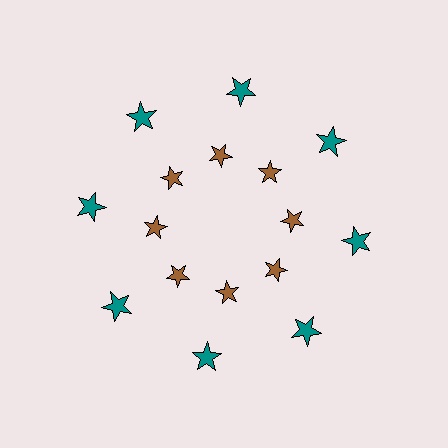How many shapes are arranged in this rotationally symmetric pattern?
There are 16 shapes, arranged in 8 groups of 2.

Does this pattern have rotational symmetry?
Yes, this pattern has 8-fold rotational symmetry. It looks the same after rotating 45 degrees around the center.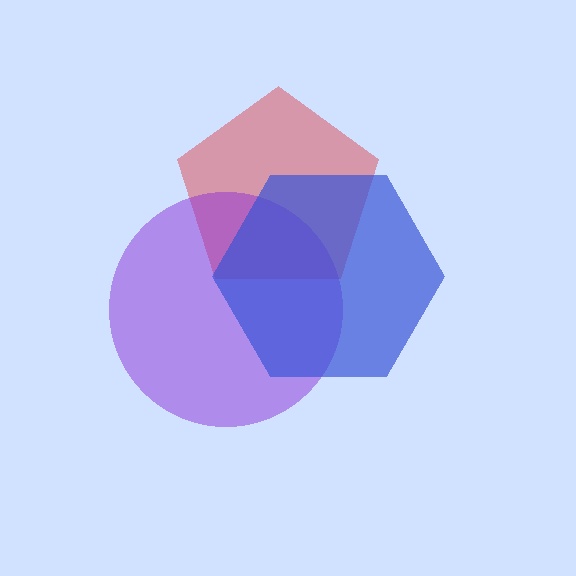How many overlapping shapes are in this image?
There are 3 overlapping shapes in the image.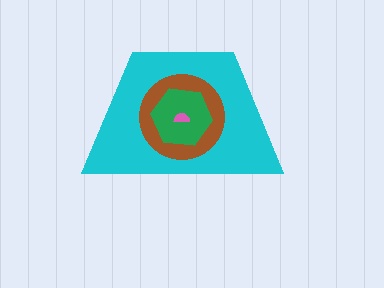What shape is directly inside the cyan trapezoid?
The brown circle.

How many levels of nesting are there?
4.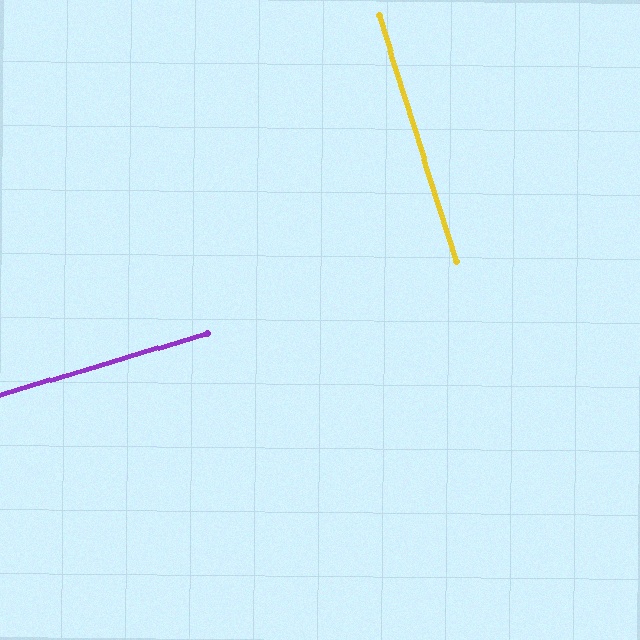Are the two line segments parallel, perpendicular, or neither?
Perpendicular — they meet at approximately 89°.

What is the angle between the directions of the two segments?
Approximately 89 degrees.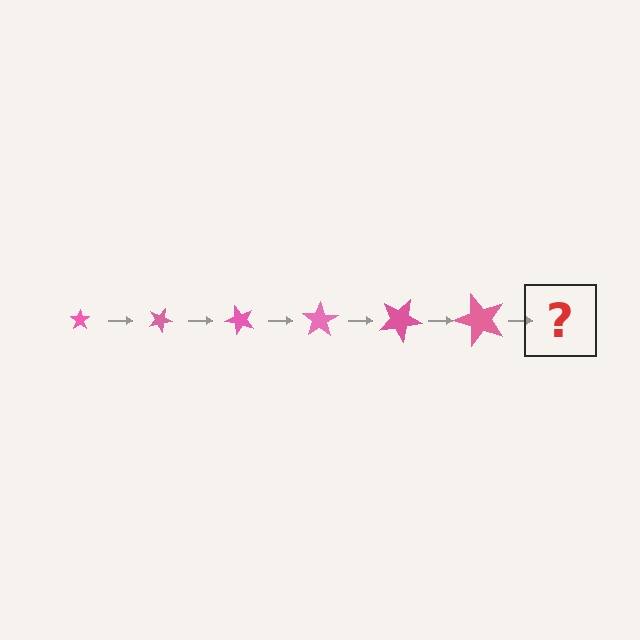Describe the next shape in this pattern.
It should be a star, larger than the previous one and rotated 150 degrees from the start.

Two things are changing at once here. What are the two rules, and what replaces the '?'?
The two rules are that the star grows larger each step and it rotates 25 degrees each step. The '?' should be a star, larger than the previous one and rotated 150 degrees from the start.